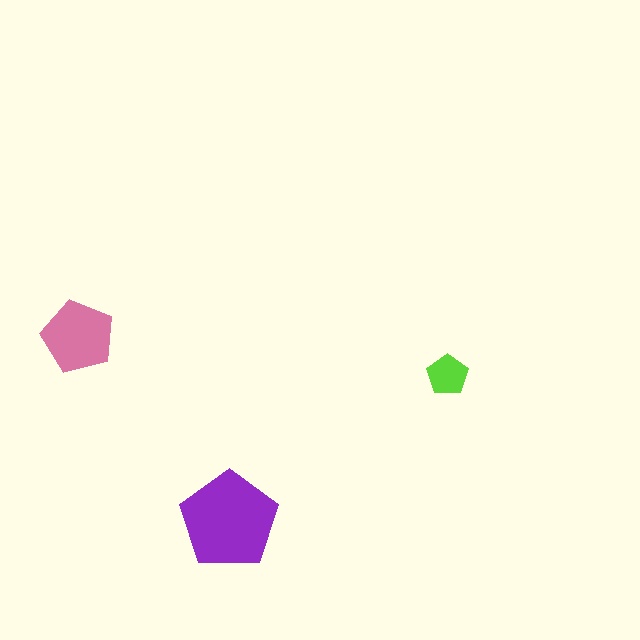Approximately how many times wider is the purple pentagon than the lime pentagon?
About 2.5 times wider.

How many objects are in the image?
There are 3 objects in the image.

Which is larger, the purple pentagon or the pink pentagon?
The purple one.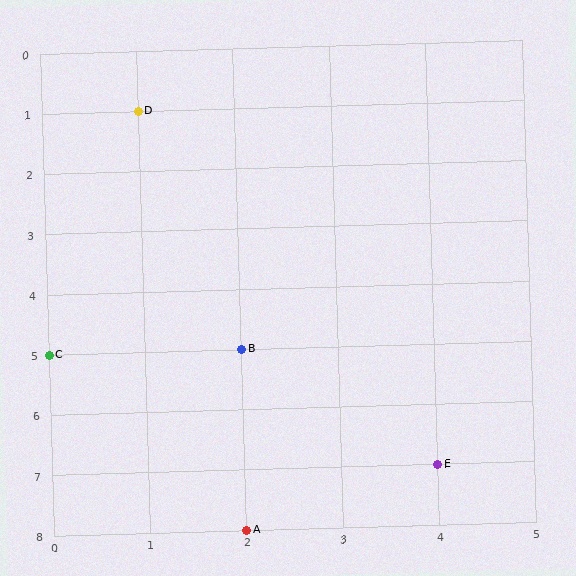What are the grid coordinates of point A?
Point A is at grid coordinates (2, 8).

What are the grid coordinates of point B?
Point B is at grid coordinates (2, 5).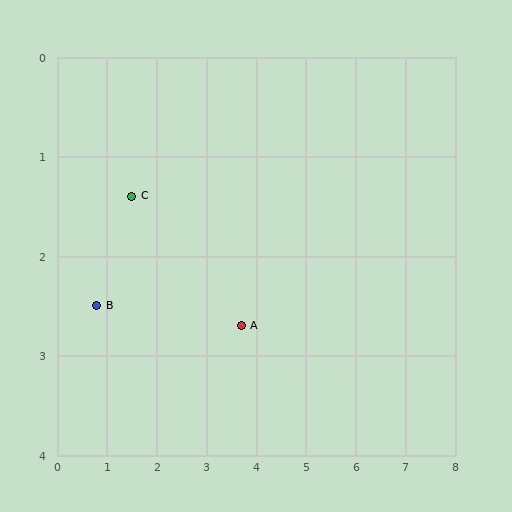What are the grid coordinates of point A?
Point A is at approximately (3.7, 2.7).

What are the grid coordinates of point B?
Point B is at approximately (0.8, 2.5).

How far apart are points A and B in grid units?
Points A and B are about 2.9 grid units apart.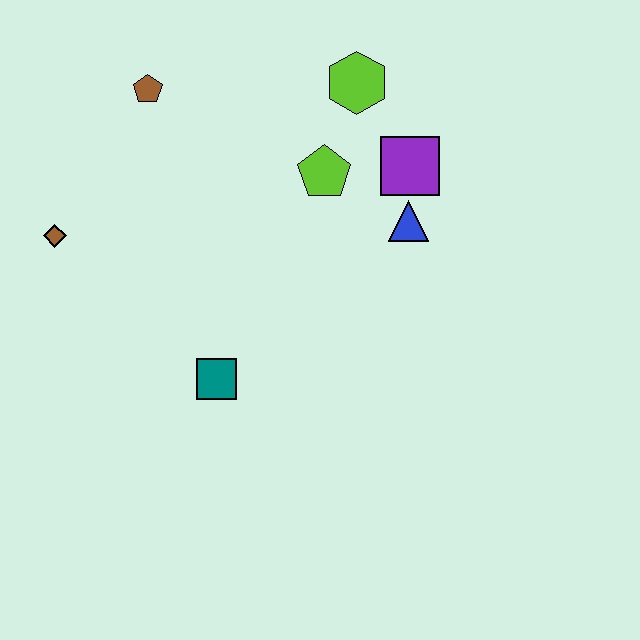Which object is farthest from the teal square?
The lime hexagon is farthest from the teal square.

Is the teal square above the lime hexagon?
No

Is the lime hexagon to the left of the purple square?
Yes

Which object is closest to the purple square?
The blue triangle is closest to the purple square.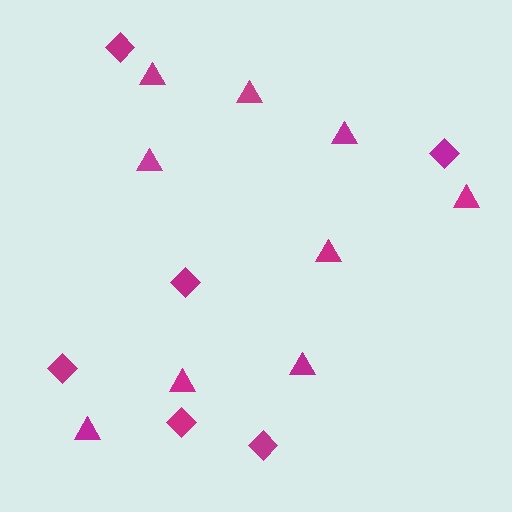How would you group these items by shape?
There are 2 groups: one group of diamonds (6) and one group of triangles (9).